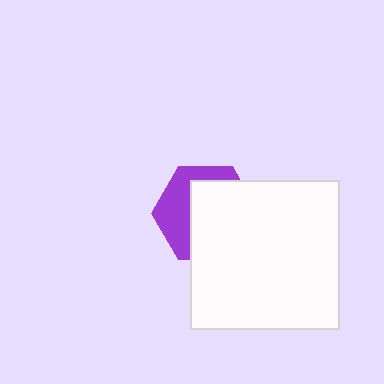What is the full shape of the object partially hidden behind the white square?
The partially hidden object is a purple hexagon.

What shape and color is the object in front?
The object in front is a white square.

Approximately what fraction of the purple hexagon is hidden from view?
Roughly 61% of the purple hexagon is hidden behind the white square.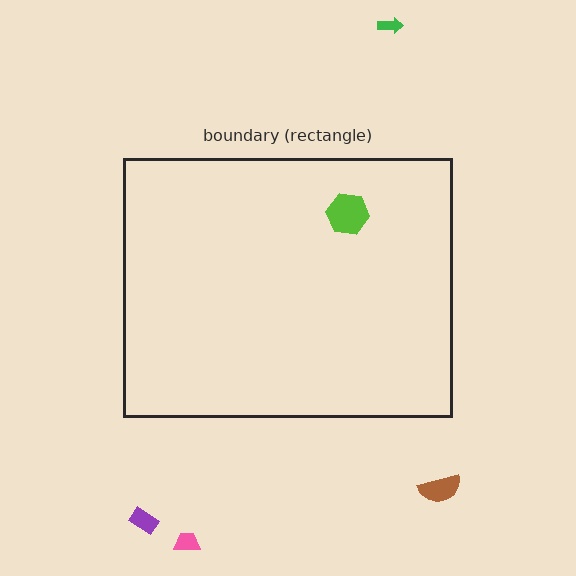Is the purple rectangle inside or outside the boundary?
Outside.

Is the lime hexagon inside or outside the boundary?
Inside.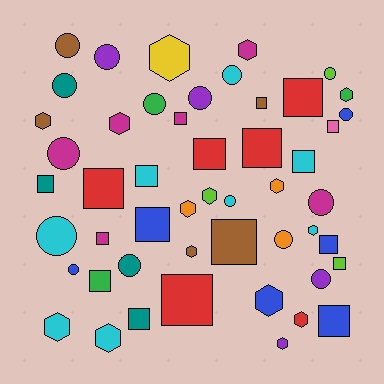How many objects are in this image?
There are 50 objects.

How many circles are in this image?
There are 16 circles.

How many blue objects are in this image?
There are 6 blue objects.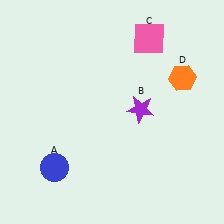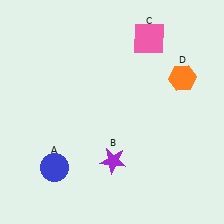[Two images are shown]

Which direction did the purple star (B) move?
The purple star (B) moved down.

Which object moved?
The purple star (B) moved down.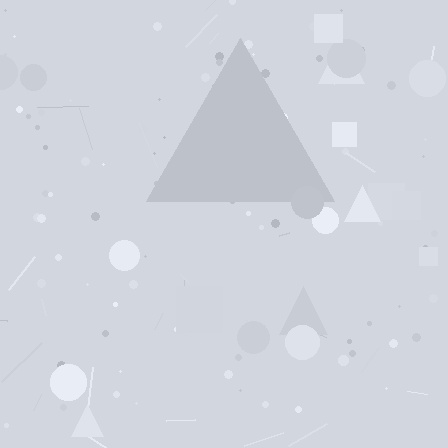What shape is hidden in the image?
A triangle is hidden in the image.